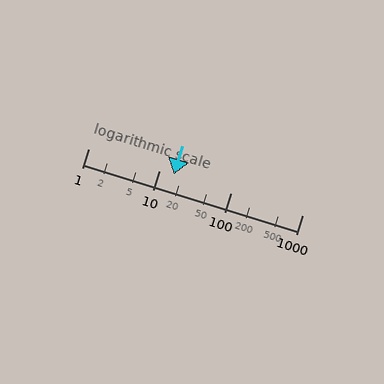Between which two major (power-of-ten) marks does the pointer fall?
The pointer is between 10 and 100.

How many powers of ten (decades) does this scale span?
The scale spans 3 decades, from 1 to 1000.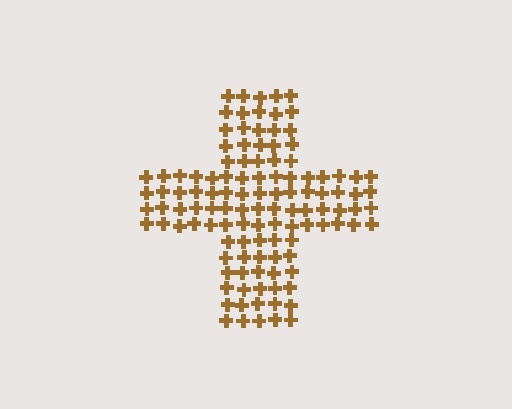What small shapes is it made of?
It is made of small crosses.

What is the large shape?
The large shape is a cross.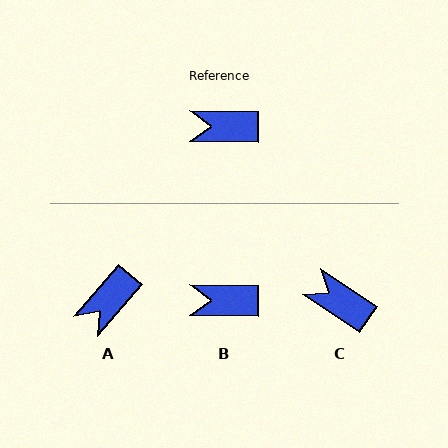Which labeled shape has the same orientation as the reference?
B.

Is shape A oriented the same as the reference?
No, it is off by about 50 degrees.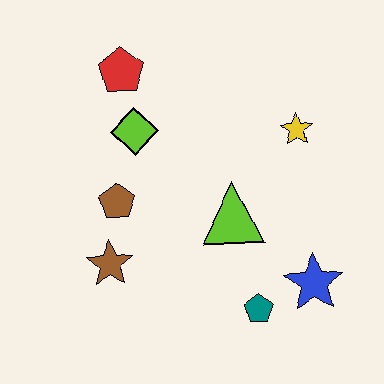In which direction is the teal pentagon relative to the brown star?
The teal pentagon is to the right of the brown star.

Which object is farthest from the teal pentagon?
The red pentagon is farthest from the teal pentagon.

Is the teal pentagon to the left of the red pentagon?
No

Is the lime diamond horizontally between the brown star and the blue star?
Yes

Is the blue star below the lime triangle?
Yes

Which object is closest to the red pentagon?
The lime diamond is closest to the red pentagon.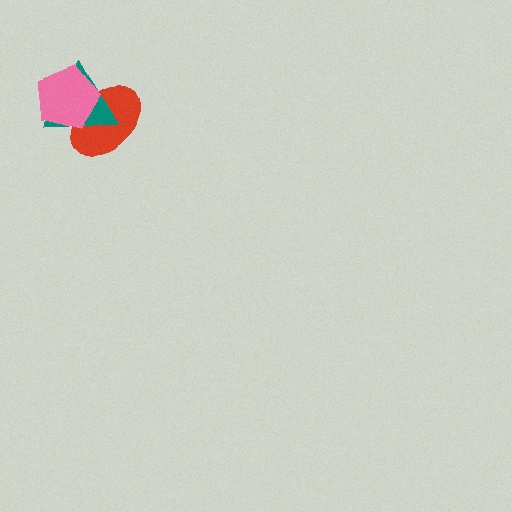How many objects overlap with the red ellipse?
2 objects overlap with the red ellipse.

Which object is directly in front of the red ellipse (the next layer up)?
The teal triangle is directly in front of the red ellipse.